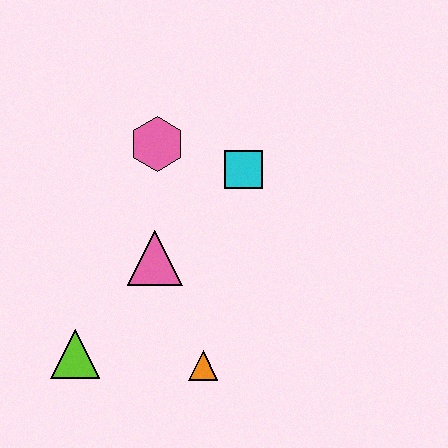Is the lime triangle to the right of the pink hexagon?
No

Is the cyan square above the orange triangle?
Yes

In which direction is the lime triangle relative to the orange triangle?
The lime triangle is to the left of the orange triangle.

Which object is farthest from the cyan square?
The lime triangle is farthest from the cyan square.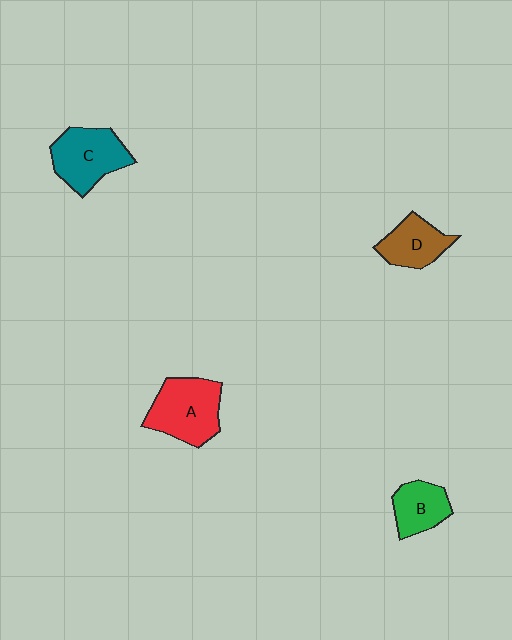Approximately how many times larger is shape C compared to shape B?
Approximately 1.5 times.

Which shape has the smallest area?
Shape B (green).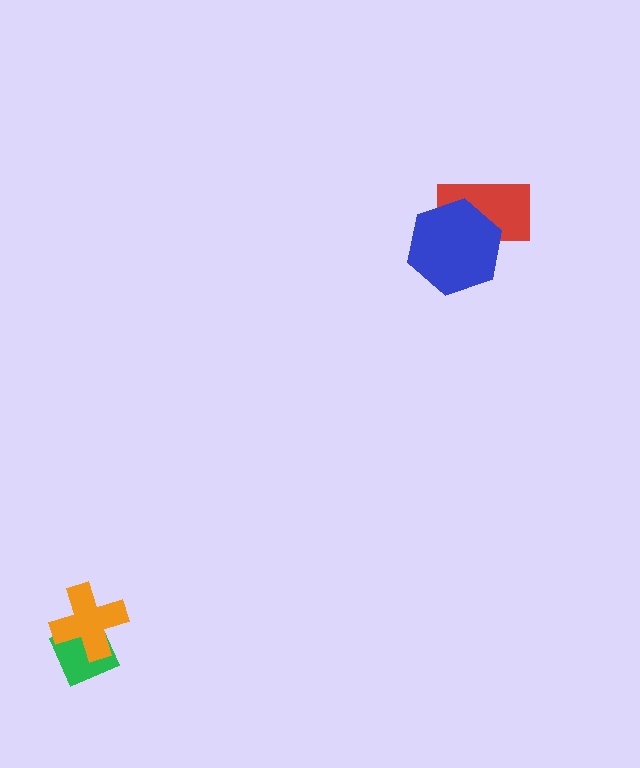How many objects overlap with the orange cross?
1 object overlaps with the orange cross.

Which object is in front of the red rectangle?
The blue hexagon is in front of the red rectangle.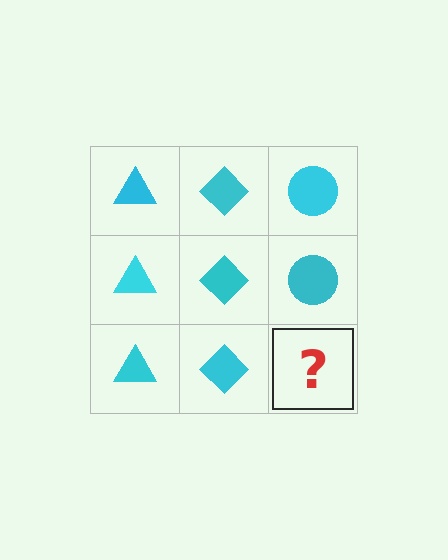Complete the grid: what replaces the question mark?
The question mark should be replaced with a cyan circle.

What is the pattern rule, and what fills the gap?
The rule is that each column has a consistent shape. The gap should be filled with a cyan circle.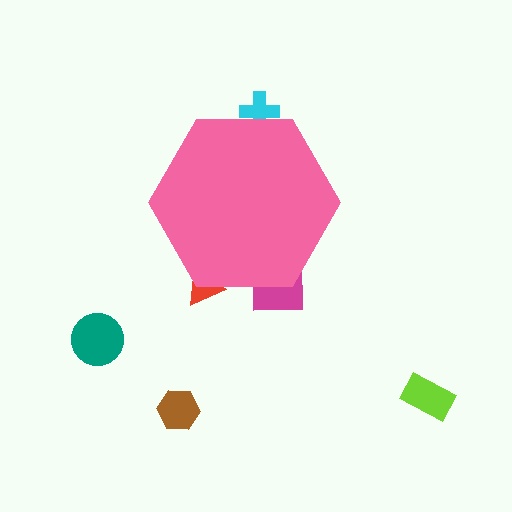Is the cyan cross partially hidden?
Yes, the cyan cross is partially hidden behind the pink hexagon.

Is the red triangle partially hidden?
Yes, the red triangle is partially hidden behind the pink hexagon.